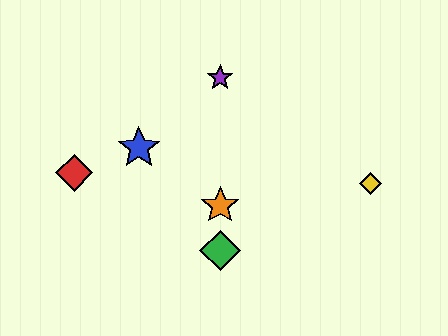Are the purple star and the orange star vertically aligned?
Yes, both are at x≈220.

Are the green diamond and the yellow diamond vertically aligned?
No, the green diamond is at x≈220 and the yellow diamond is at x≈370.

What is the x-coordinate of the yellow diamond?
The yellow diamond is at x≈370.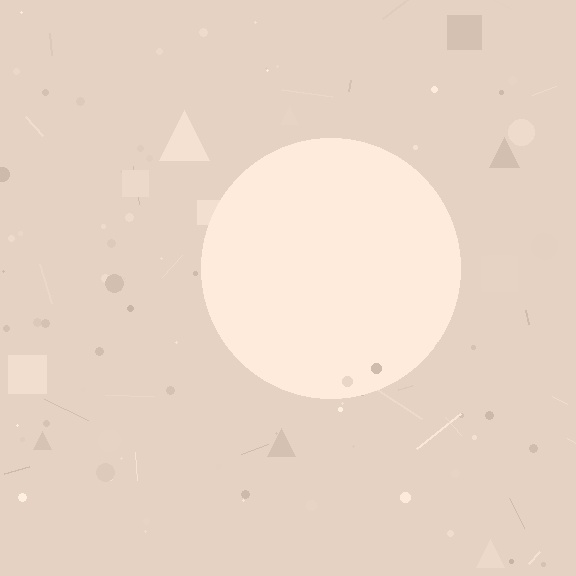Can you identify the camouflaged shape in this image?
The camouflaged shape is a circle.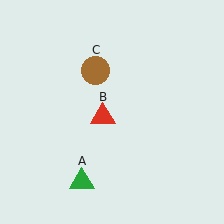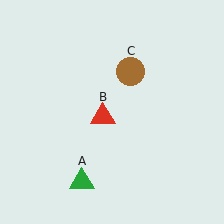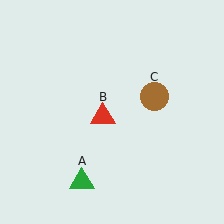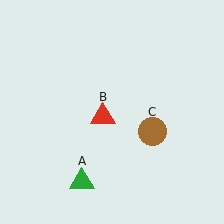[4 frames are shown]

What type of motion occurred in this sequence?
The brown circle (object C) rotated clockwise around the center of the scene.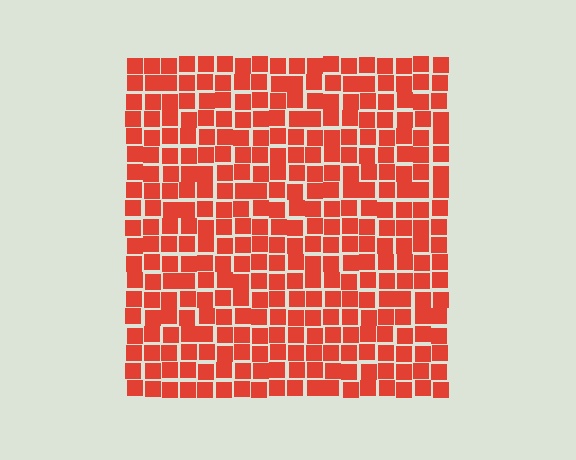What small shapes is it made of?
It is made of small squares.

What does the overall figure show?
The overall figure shows a square.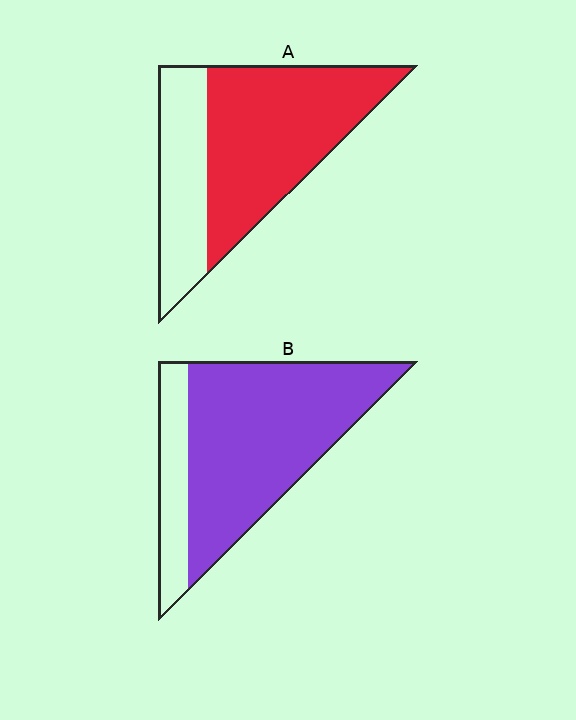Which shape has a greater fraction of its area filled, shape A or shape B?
Shape B.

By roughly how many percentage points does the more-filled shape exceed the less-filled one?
By roughly 10 percentage points (B over A).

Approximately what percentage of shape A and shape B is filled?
A is approximately 65% and B is approximately 80%.